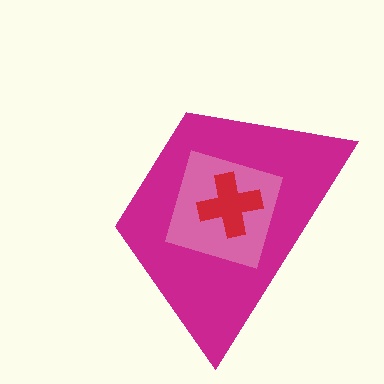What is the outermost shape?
The magenta trapezoid.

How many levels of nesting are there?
3.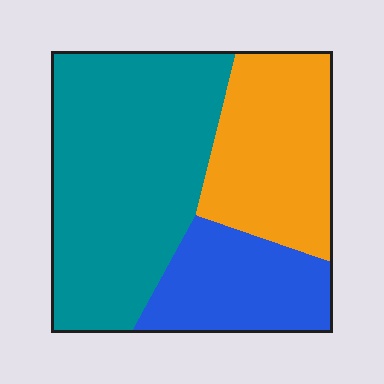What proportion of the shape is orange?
Orange covers about 30% of the shape.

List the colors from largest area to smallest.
From largest to smallest: teal, orange, blue.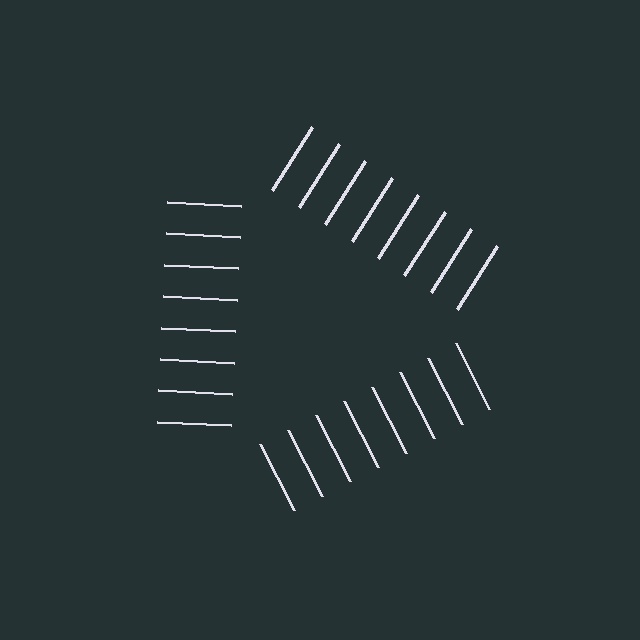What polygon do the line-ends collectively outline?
An illusory triangle — the line segments terminate on its edges but no continuous stroke is drawn.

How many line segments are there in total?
24 — 8 along each of the 3 edges.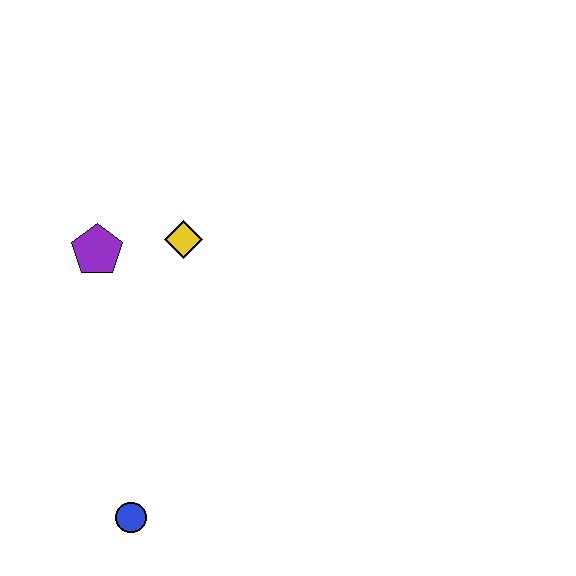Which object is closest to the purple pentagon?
The yellow diamond is closest to the purple pentagon.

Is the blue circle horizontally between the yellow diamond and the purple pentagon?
Yes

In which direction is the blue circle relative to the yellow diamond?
The blue circle is below the yellow diamond.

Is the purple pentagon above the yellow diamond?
No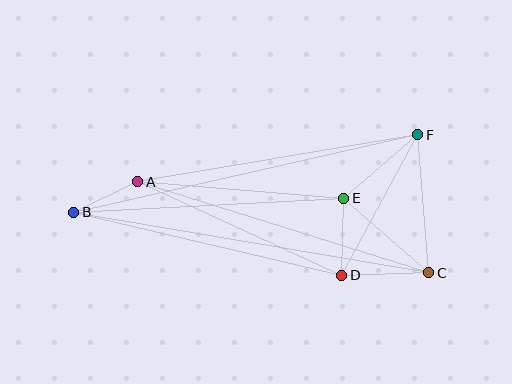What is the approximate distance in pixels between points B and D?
The distance between B and D is approximately 275 pixels.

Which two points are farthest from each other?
Points B and C are farthest from each other.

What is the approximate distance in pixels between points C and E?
The distance between C and E is approximately 113 pixels.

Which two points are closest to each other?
Points A and B are closest to each other.